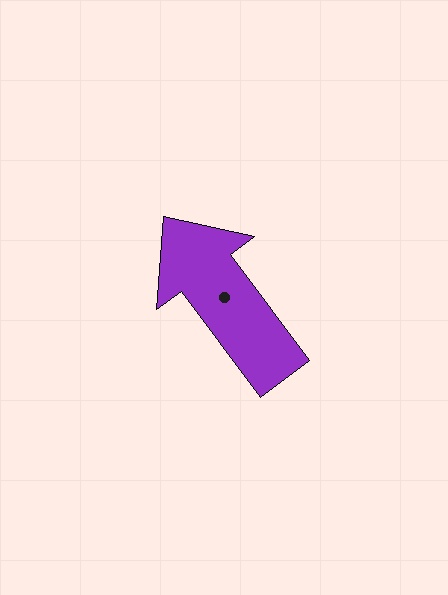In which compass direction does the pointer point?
Northwest.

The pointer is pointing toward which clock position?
Roughly 11 o'clock.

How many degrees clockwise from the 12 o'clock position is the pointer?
Approximately 323 degrees.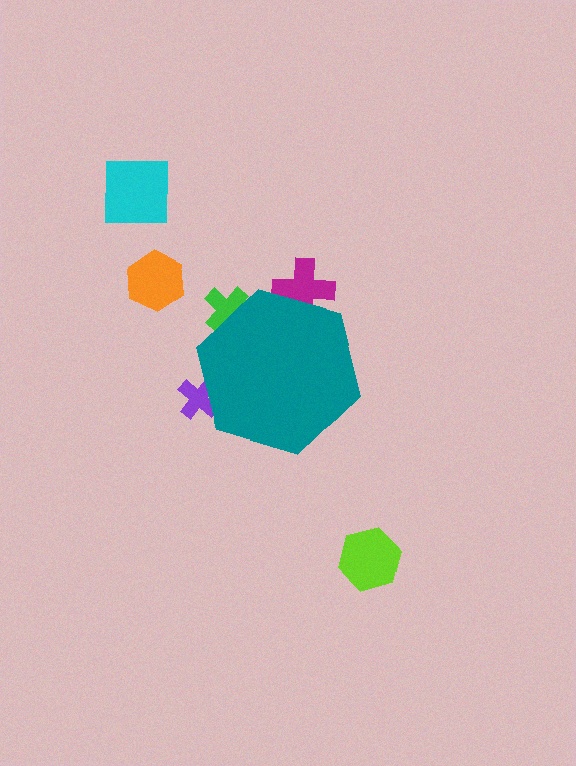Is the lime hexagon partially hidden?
No, the lime hexagon is fully visible.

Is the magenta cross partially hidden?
Yes, the magenta cross is partially hidden behind the teal hexagon.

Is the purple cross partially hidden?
Yes, the purple cross is partially hidden behind the teal hexagon.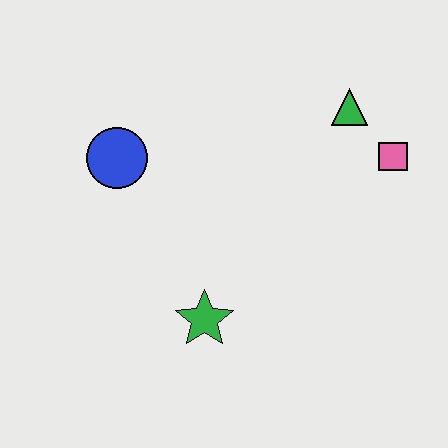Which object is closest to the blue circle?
The green star is closest to the blue circle.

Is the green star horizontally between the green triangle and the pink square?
No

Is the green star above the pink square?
No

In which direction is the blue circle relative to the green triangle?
The blue circle is to the left of the green triangle.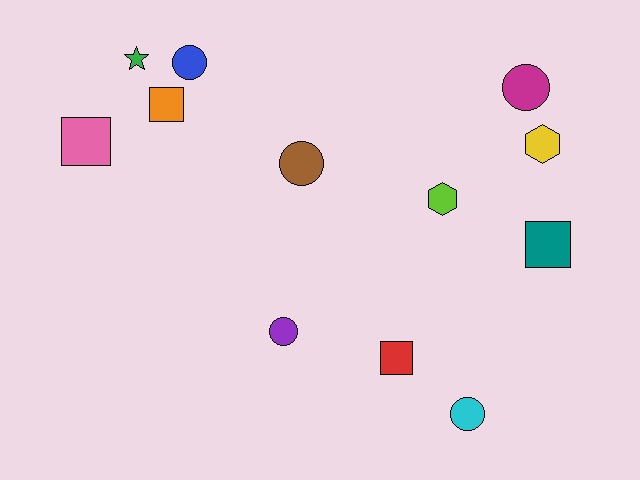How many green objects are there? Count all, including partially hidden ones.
There is 1 green object.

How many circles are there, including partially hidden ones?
There are 5 circles.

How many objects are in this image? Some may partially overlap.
There are 12 objects.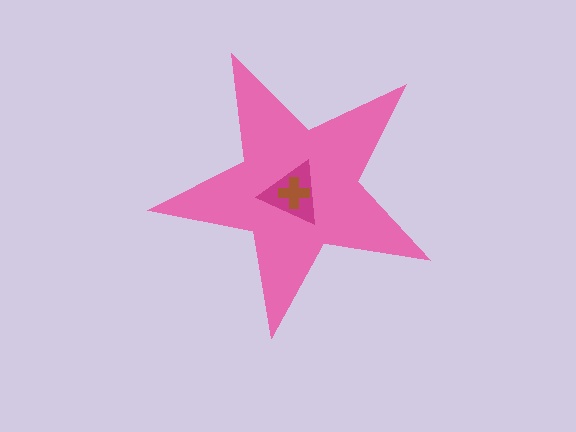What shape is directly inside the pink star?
The magenta triangle.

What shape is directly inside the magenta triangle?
The brown cross.